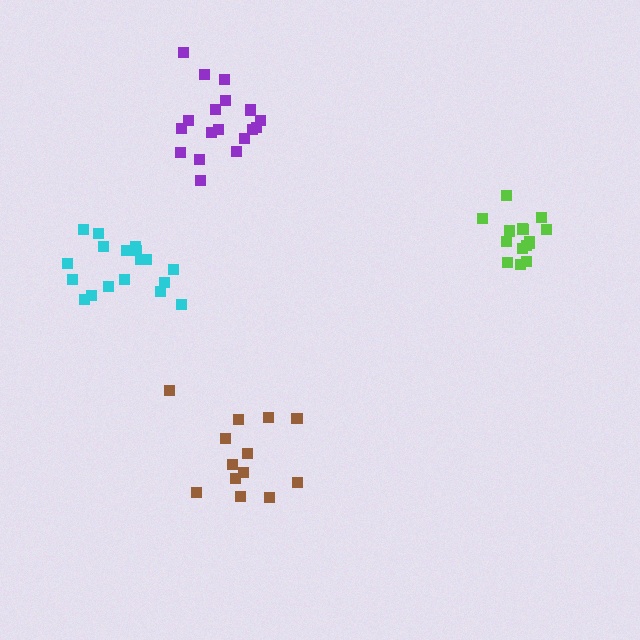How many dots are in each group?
Group 1: 18 dots, Group 2: 18 dots, Group 3: 15 dots, Group 4: 13 dots (64 total).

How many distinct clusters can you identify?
There are 4 distinct clusters.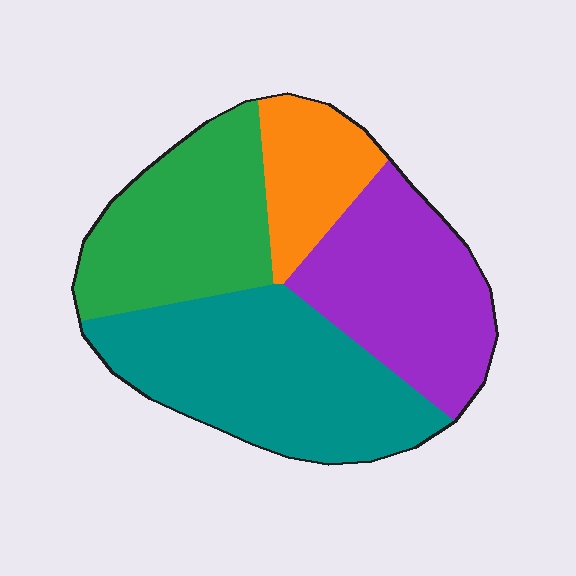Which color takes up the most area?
Teal, at roughly 35%.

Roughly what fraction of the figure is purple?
Purple covers 27% of the figure.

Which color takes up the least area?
Orange, at roughly 15%.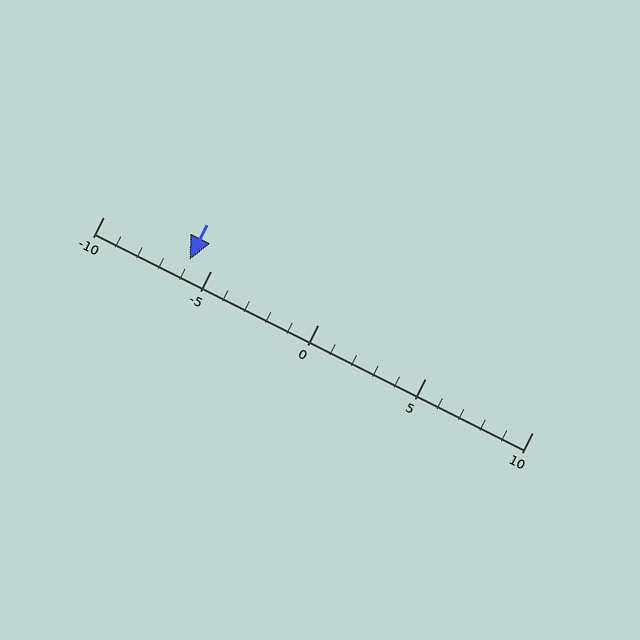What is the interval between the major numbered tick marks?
The major tick marks are spaced 5 units apart.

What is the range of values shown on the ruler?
The ruler shows values from -10 to 10.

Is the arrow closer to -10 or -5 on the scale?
The arrow is closer to -5.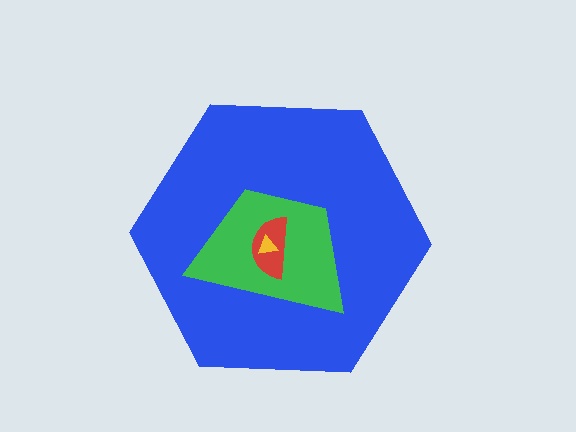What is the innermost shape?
The yellow triangle.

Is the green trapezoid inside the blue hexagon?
Yes.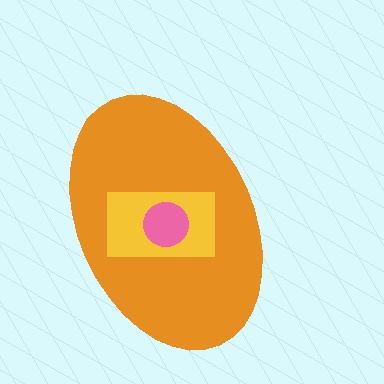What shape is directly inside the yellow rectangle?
The pink circle.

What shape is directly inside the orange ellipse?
The yellow rectangle.